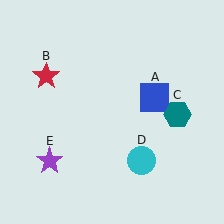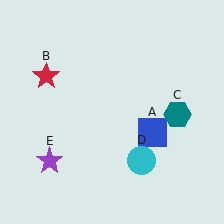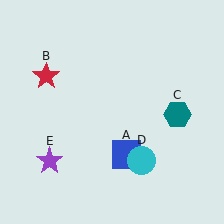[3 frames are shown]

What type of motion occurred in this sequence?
The blue square (object A) rotated clockwise around the center of the scene.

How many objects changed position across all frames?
1 object changed position: blue square (object A).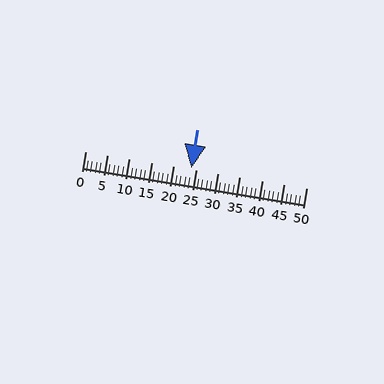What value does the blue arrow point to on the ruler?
The blue arrow points to approximately 24.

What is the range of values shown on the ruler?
The ruler shows values from 0 to 50.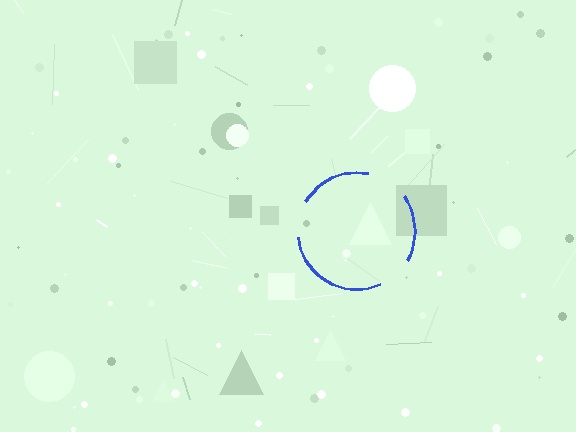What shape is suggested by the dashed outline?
The dashed outline suggests a circle.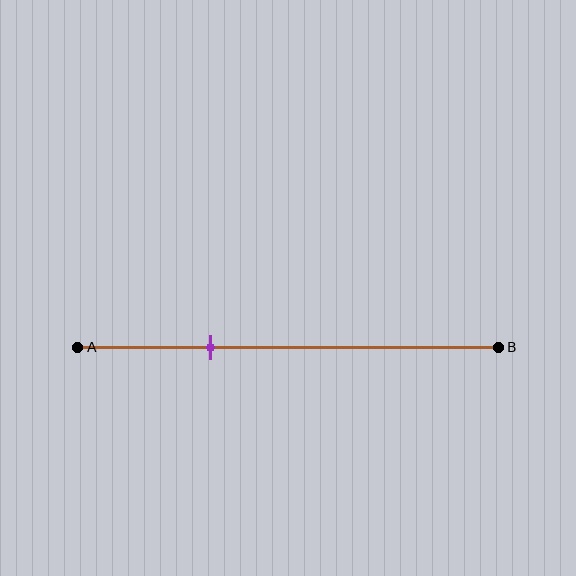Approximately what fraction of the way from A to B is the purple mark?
The purple mark is approximately 30% of the way from A to B.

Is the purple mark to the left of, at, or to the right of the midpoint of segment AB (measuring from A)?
The purple mark is to the left of the midpoint of segment AB.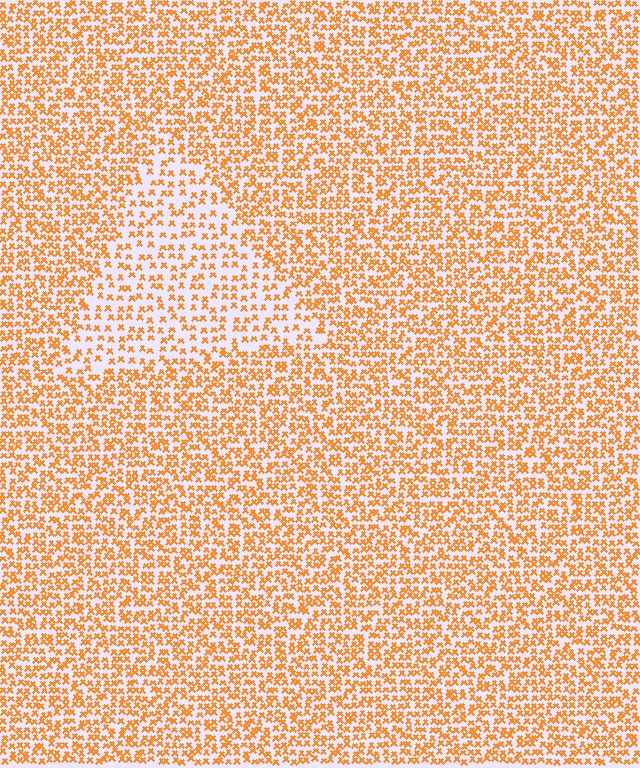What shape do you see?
I see a triangle.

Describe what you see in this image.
The image contains small orange elements arranged at two different densities. A triangle-shaped region is visible where the elements are less densely packed than the surrounding area.